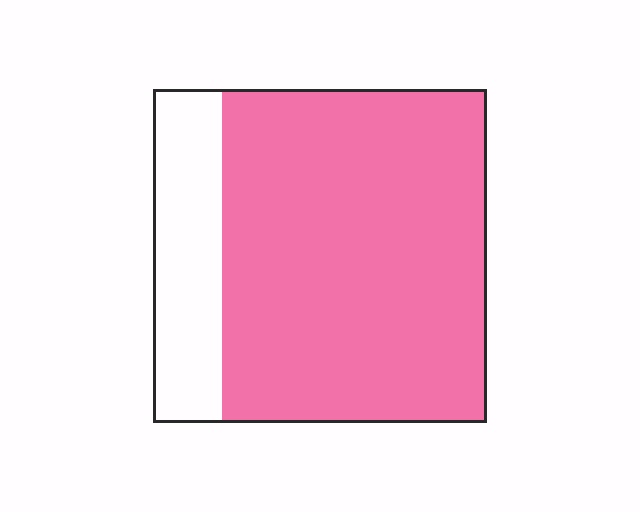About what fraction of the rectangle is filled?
About four fifths (4/5).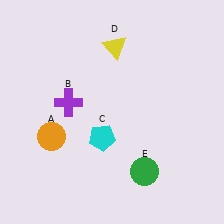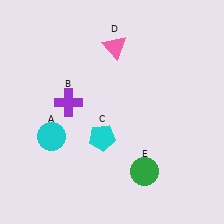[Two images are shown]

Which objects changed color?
A changed from orange to cyan. D changed from yellow to pink.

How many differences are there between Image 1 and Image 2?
There are 2 differences between the two images.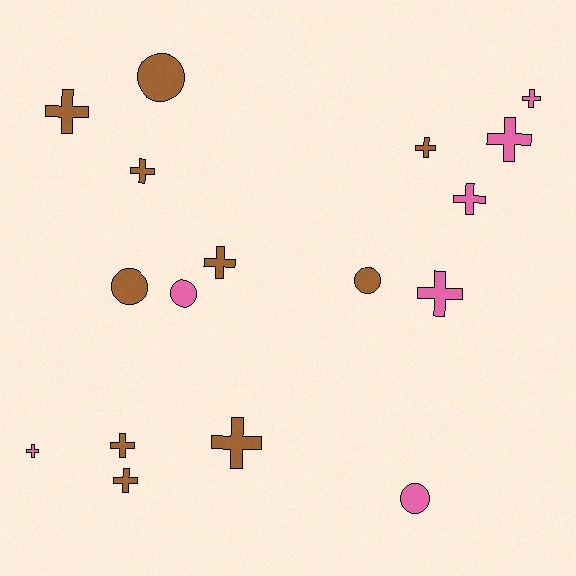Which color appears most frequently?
Brown, with 10 objects.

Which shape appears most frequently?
Cross, with 12 objects.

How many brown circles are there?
There are 3 brown circles.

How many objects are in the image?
There are 17 objects.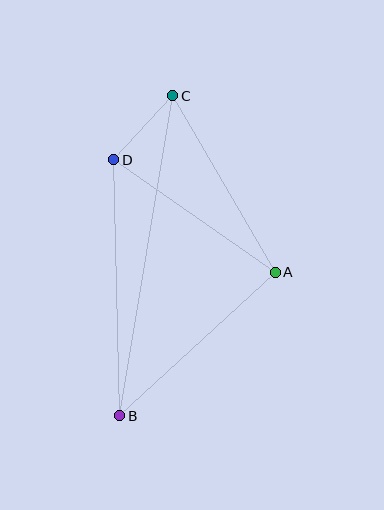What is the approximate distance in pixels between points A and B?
The distance between A and B is approximately 211 pixels.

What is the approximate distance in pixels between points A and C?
The distance between A and C is approximately 204 pixels.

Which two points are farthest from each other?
Points B and C are farthest from each other.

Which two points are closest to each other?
Points C and D are closest to each other.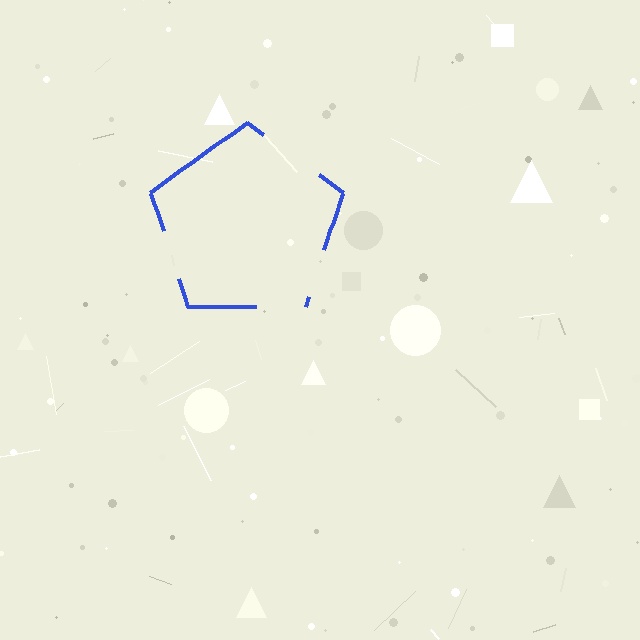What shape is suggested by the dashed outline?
The dashed outline suggests a pentagon.